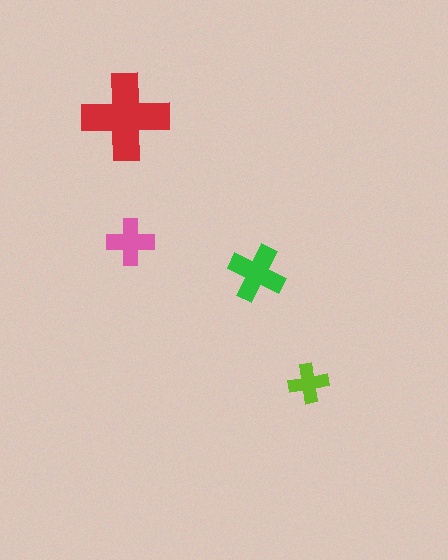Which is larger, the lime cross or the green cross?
The green one.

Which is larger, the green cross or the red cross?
The red one.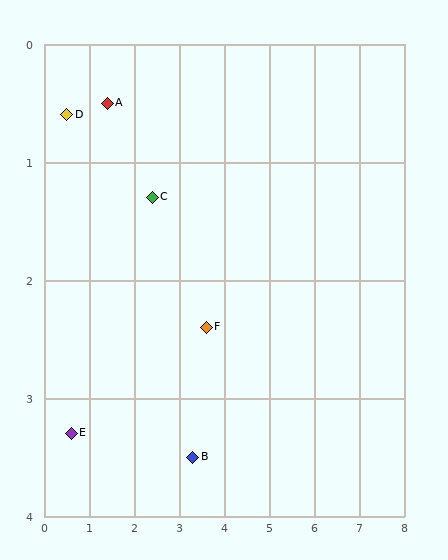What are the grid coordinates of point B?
Point B is at approximately (3.3, 3.5).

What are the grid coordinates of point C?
Point C is at approximately (2.4, 1.3).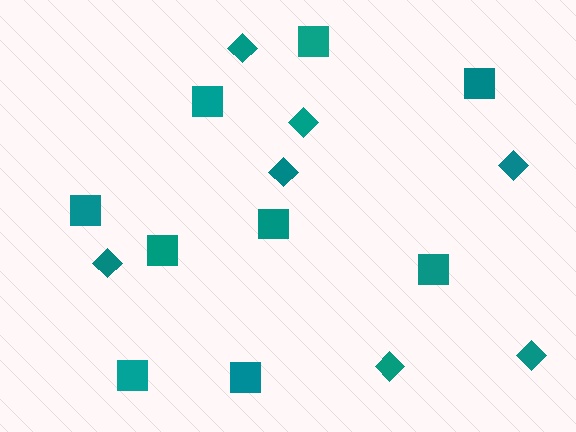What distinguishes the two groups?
There are 2 groups: one group of squares (9) and one group of diamonds (7).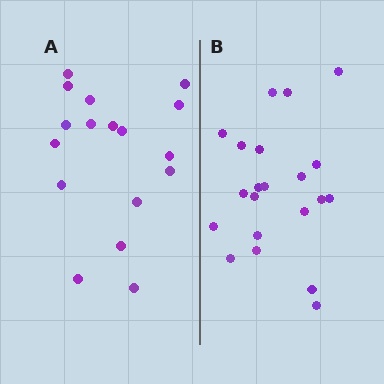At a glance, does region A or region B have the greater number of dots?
Region B (the right region) has more dots.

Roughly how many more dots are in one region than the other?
Region B has about 4 more dots than region A.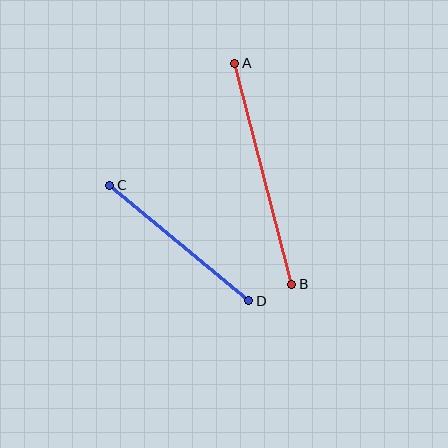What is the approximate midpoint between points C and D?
The midpoint is at approximately (179, 243) pixels.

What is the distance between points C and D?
The distance is approximately 180 pixels.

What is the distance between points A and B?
The distance is approximately 228 pixels.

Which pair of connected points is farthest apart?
Points A and B are farthest apart.